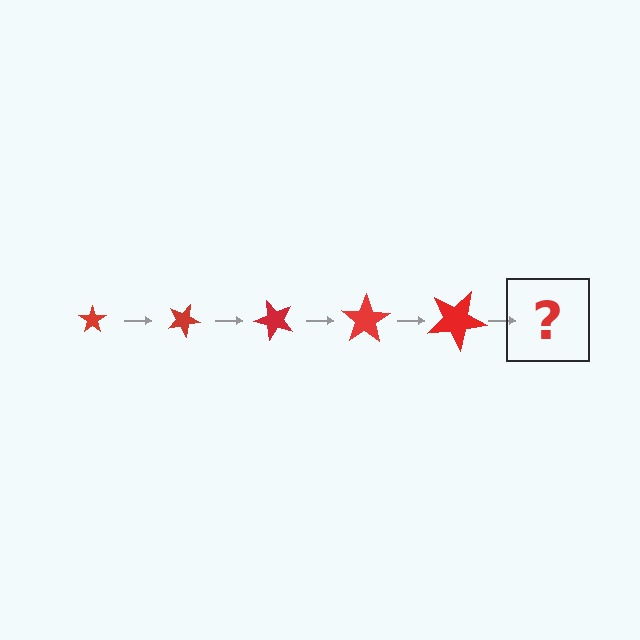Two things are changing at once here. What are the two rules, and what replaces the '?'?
The two rules are that the star grows larger each step and it rotates 25 degrees each step. The '?' should be a star, larger than the previous one and rotated 125 degrees from the start.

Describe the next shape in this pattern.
It should be a star, larger than the previous one and rotated 125 degrees from the start.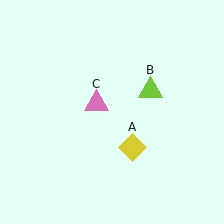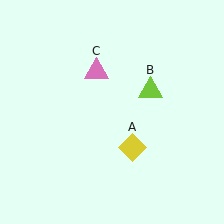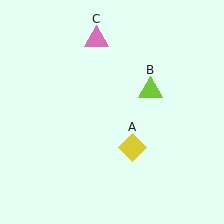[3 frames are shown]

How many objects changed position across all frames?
1 object changed position: pink triangle (object C).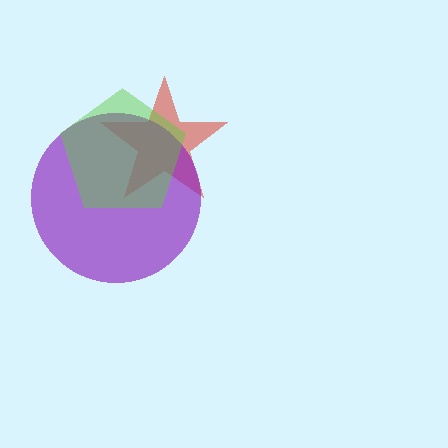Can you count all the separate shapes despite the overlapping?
Yes, there are 3 separate shapes.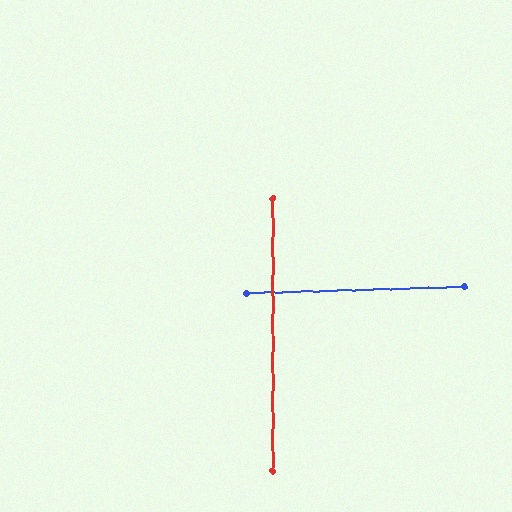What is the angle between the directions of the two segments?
Approximately 88 degrees.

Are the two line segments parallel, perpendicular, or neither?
Perpendicular — they meet at approximately 88°.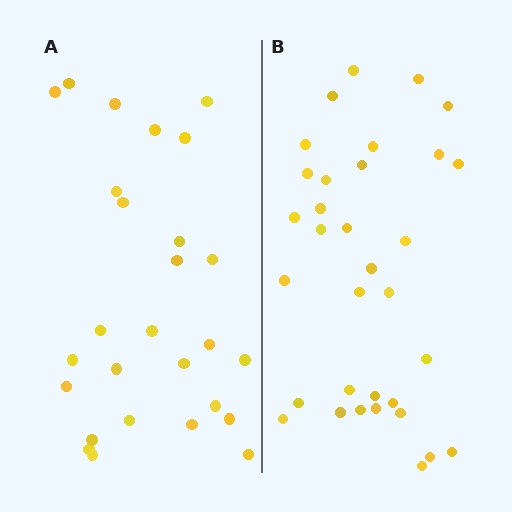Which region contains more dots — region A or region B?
Region B (the right region) has more dots.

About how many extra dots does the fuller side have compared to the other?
Region B has about 6 more dots than region A.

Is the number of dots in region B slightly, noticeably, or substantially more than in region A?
Region B has only slightly more — the two regions are fairly close. The ratio is roughly 1.2 to 1.